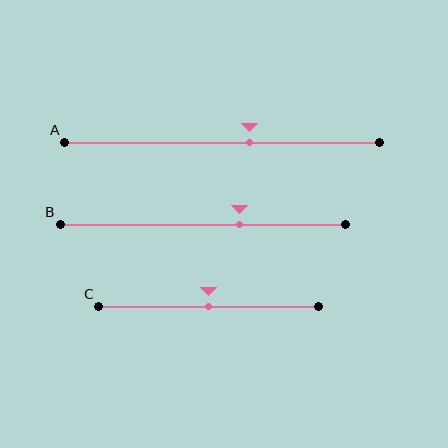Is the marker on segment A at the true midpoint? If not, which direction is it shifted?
No, the marker on segment A is shifted to the right by about 9% of the segment length.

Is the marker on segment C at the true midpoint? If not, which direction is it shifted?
Yes, the marker on segment C is at the true midpoint.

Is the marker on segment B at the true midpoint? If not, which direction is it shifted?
No, the marker on segment B is shifted to the right by about 13% of the segment length.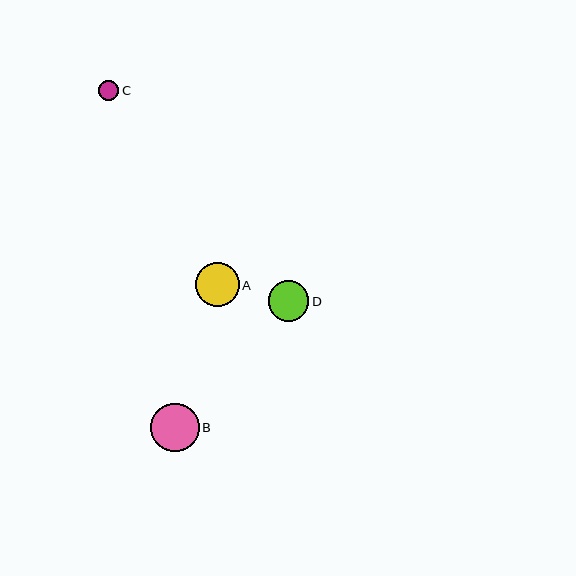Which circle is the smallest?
Circle C is the smallest with a size of approximately 20 pixels.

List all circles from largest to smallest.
From largest to smallest: B, A, D, C.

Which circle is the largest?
Circle B is the largest with a size of approximately 49 pixels.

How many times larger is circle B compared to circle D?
Circle B is approximately 1.2 times the size of circle D.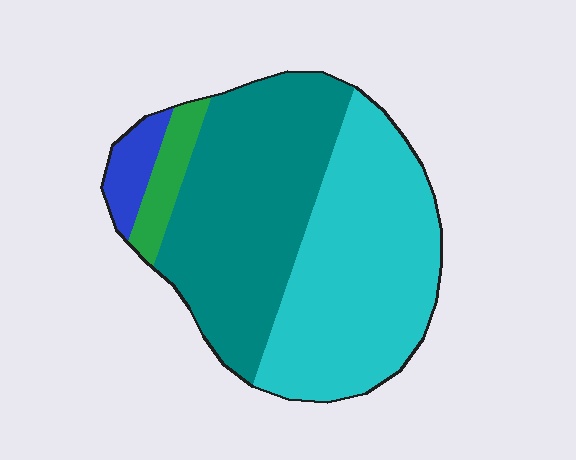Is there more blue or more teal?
Teal.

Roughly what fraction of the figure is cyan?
Cyan covers 45% of the figure.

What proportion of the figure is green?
Green covers roughly 5% of the figure.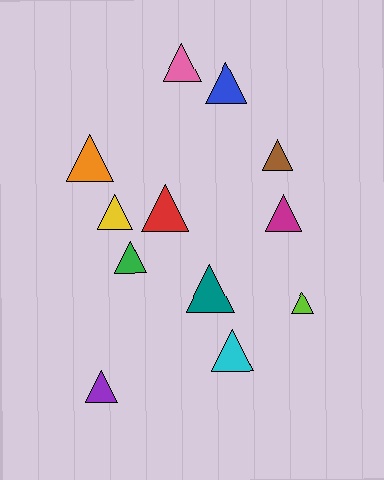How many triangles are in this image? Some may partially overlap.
There are 12 triangles.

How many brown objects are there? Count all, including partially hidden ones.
There is 1 brown object.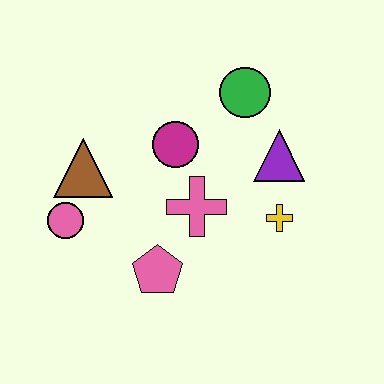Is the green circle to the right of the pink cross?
Yes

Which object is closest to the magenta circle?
The pink cross is closest to the magenta circle.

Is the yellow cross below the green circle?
Yes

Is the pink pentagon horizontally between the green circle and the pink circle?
Yes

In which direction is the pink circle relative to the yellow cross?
The pink circle is to the left of the yellow cross.